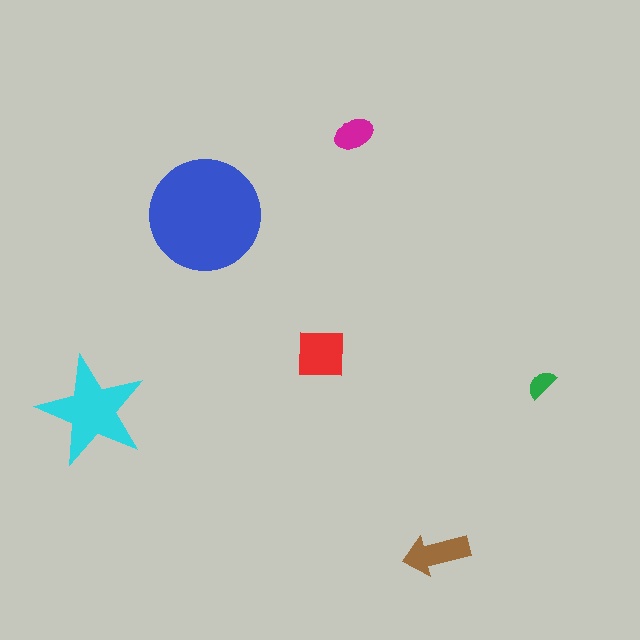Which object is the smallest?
The green semicircle.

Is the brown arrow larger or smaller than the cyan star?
Smaller.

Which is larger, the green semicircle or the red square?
The red square.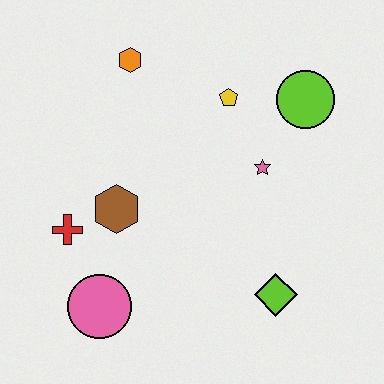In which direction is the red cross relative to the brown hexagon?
The red cross is to the left of the brown hexagon.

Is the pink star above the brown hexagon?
Yes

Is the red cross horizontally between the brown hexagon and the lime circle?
No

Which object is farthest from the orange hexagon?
The lime diamond is farthest from the orange hexagon.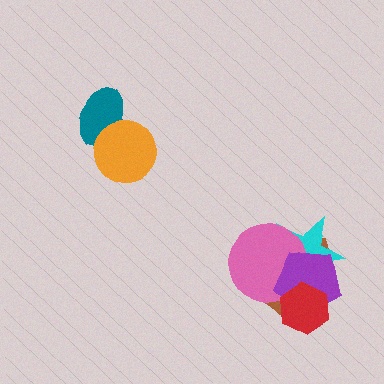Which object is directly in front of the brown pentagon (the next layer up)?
The cyan star is directly in front of the brown pentagon.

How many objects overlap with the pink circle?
4 objects overlap with the pink circle.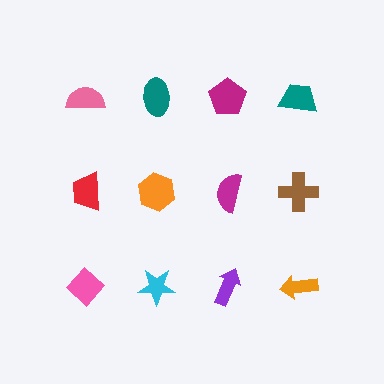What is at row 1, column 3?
A magenta pentagon.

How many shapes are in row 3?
4 shapes.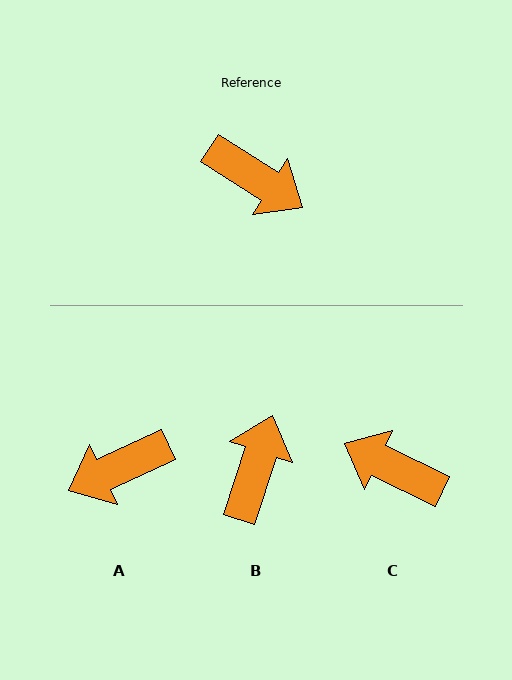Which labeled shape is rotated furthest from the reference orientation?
C, about 173 degrees away.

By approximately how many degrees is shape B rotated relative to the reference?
Approximately 105 degrees counter-clockwise.